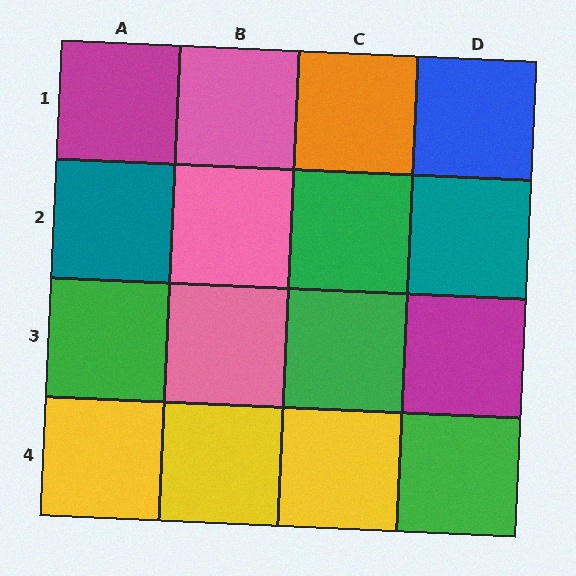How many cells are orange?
1 cell is orange.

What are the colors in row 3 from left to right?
Green, pink, green, magenta.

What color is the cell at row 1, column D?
Blue.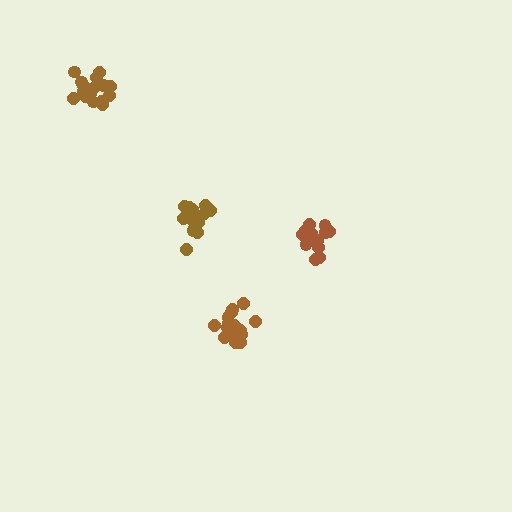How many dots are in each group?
Group 1: 16 dots, Group 2: 19 dots, Group 3: 15 dots, Group 4: 16 dots (66 total).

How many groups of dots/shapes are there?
There are 4 groups.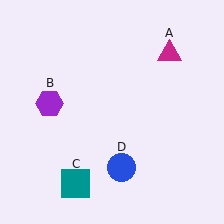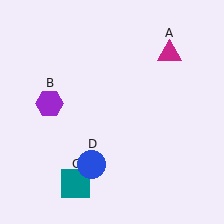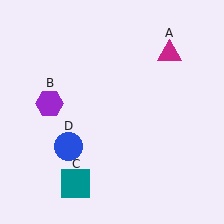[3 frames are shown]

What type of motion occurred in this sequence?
The blue circle (object D) rotated clockwise around the center of the scene.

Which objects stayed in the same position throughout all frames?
Magenta triangle (object A) and purple hexagon (object B) and teal square (object C) remained stationary.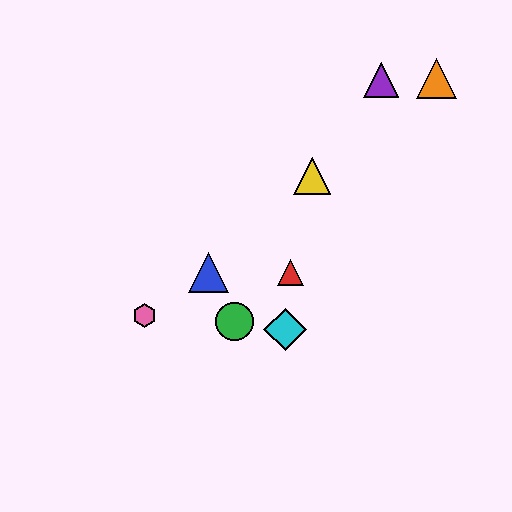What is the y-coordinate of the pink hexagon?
The pink hexagon is at y≈316.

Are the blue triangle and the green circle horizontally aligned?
No, the blue triangle is at y≈272 and the green circle is at y≈321.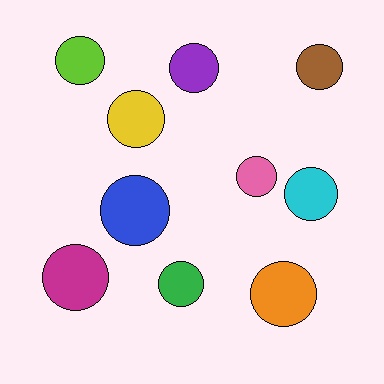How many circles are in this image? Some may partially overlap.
There are 10 circles.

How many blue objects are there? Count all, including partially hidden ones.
There is 1 blue object.